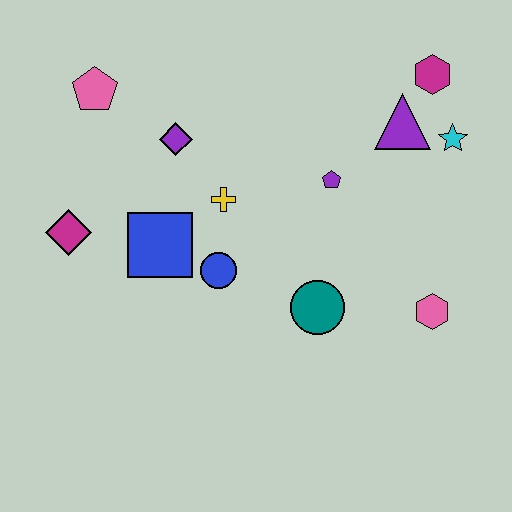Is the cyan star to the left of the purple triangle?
No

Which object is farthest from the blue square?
The magenta hexagon is farthest from the blue square.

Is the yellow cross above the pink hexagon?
Yes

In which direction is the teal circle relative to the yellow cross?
The teal circle is below the yellow cross.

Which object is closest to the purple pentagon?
The purple triangle is closest to the purple pentagon.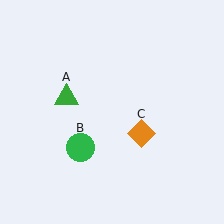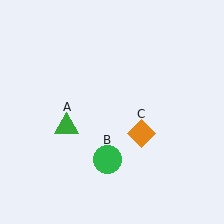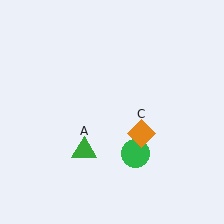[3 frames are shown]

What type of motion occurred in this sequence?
The green triangle (object A), green circle (object B) rotated counterclockwise around the center of the scene.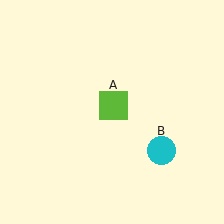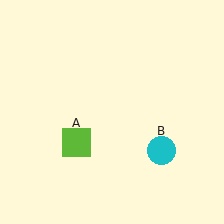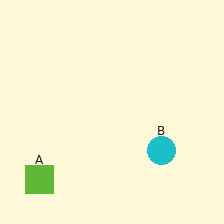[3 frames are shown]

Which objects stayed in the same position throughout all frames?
Cyan circle (object B) remained stationary.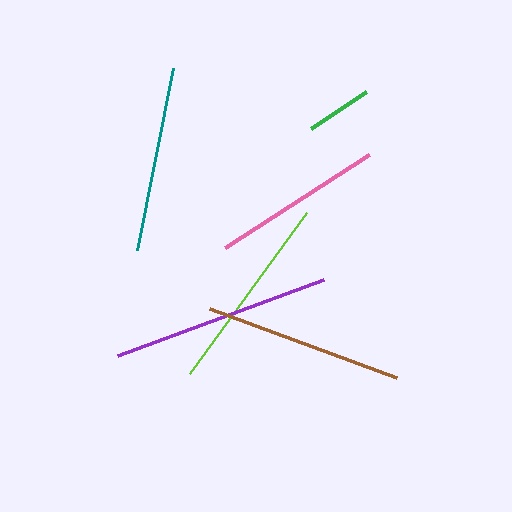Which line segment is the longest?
The purple line is the longest at approximately 219 pixels.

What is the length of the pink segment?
The pink segment is approximately 172 pixels long.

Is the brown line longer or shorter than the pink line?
The brown line is longer than the pink line.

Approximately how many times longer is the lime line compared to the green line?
The lime line is approximately 3.0 times the length of the green line.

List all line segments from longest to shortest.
From longest to shortest: purple, brown, lime, teal, pink, green.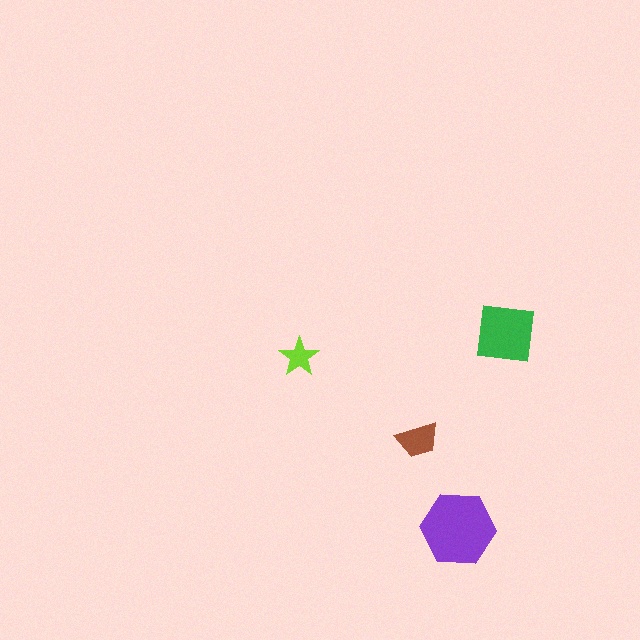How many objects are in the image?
There are 4 objects in the image.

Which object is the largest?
The purple hexagon.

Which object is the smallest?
The lime star.